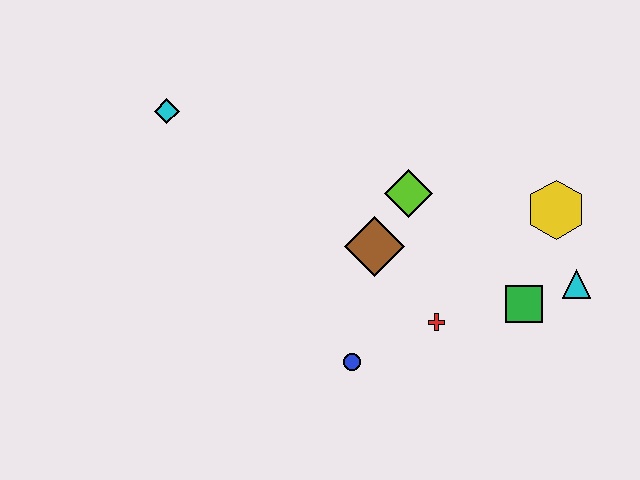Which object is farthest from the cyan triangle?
The cyan diamond is farthest from the cyan triangle.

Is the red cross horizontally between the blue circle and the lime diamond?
No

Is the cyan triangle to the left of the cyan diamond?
No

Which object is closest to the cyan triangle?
The green square is closest to the cyan triangle.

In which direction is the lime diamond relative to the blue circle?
The lime diamond is above the blue circle.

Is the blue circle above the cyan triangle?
No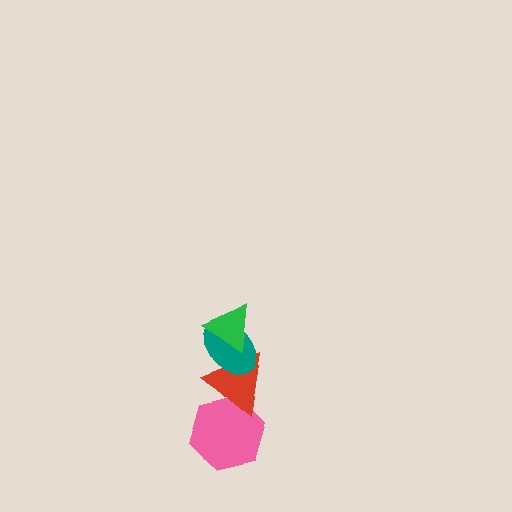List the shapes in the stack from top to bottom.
From top to bottom: the green triangle, the teal ellipse, the red triangle, the pink hexagon.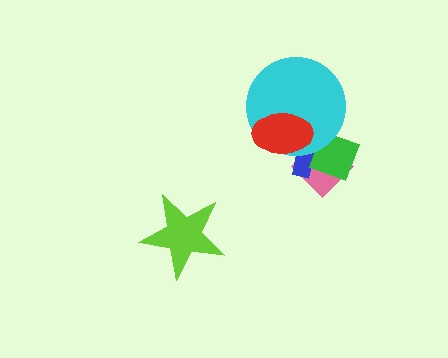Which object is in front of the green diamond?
The cyan circle is in front of the green diamond.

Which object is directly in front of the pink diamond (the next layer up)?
The blue cross is directly in front of the pink diamond.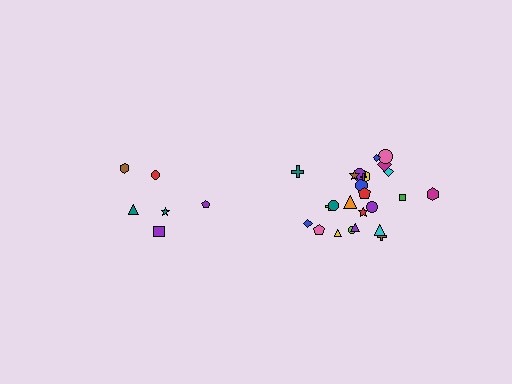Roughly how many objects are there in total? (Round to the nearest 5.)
Roughly 30 objects in total.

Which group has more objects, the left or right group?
The right group.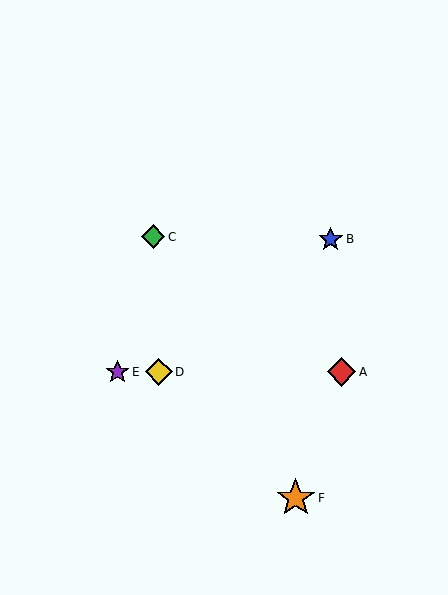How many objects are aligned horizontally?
3 objects (A, D, E) are aligned horizontally.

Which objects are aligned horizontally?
Objects A, D, E are aligned horizontally.